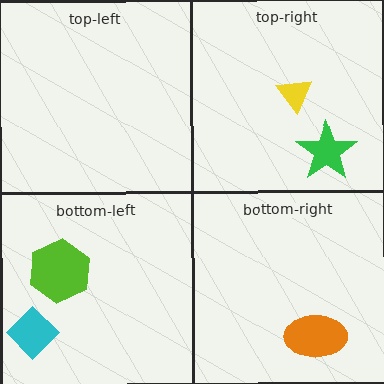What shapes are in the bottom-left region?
The cyan diamond, the lime hexagon.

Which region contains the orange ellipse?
The bottom-right region.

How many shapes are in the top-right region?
2.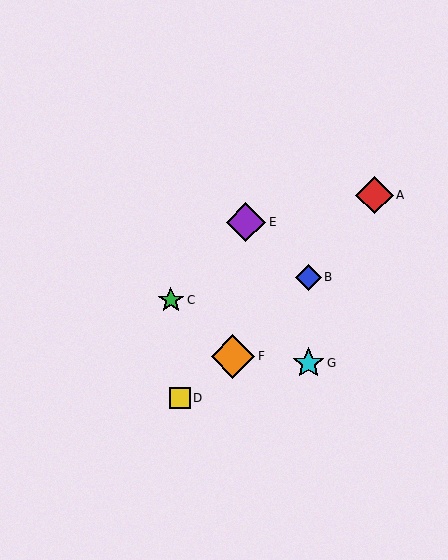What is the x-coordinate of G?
Object G is at x≈309.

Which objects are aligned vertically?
Objects B, G are aligned vertically.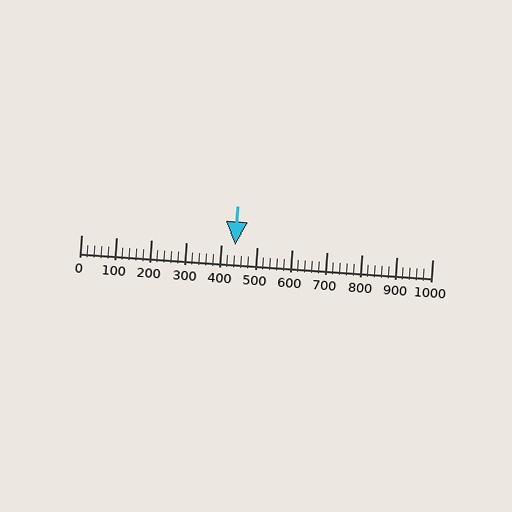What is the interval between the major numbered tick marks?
The major tick marks are spaced 100 units apart.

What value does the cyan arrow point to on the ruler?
The cyan arrow points to approximately 438.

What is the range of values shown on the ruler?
The ruler shows values from 0 to 1000.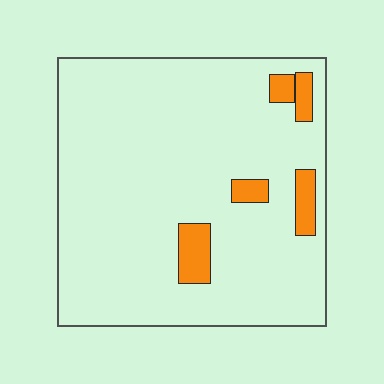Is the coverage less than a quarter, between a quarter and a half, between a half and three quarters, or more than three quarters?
Less than a quarter.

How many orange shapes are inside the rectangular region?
5.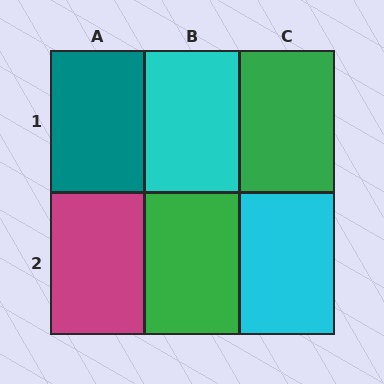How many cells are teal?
1 cell is teal.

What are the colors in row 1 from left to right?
Teal, cyan, green.